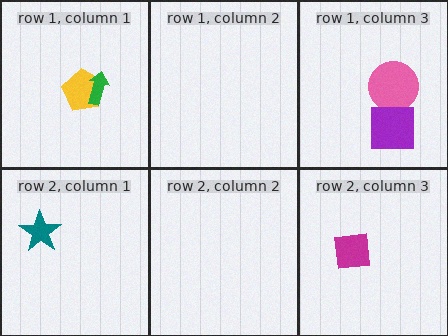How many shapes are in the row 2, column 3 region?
1.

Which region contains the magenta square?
The row 2, column 3 region.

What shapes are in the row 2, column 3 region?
The magenta square.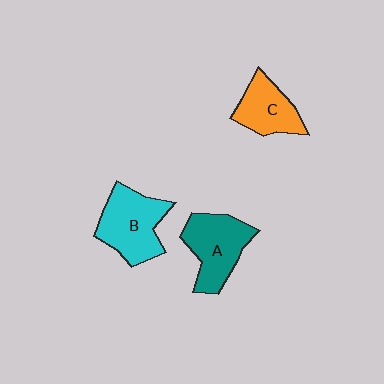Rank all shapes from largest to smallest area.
From largest to smallest: B (cyan), A (teal), C (orange).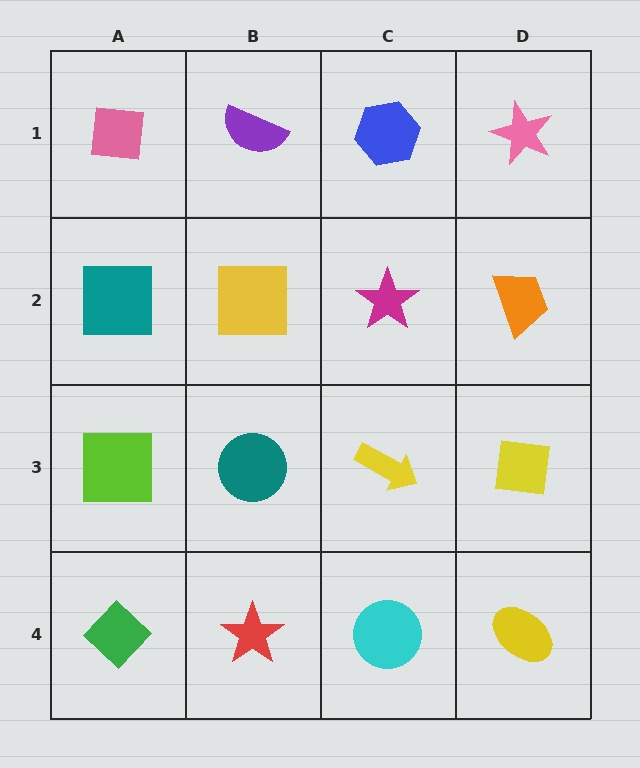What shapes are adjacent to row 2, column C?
A blue hexagon (row 1, column C), a yellow arrow (row 3, column C), a yellow square (row 2, column B), an orange trapezoid (row 2, column D).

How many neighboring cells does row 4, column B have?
3.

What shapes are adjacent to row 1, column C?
A magenta star (row 2, column C), a purple semicircle (row 1, column B), a pink star (row 1, column D).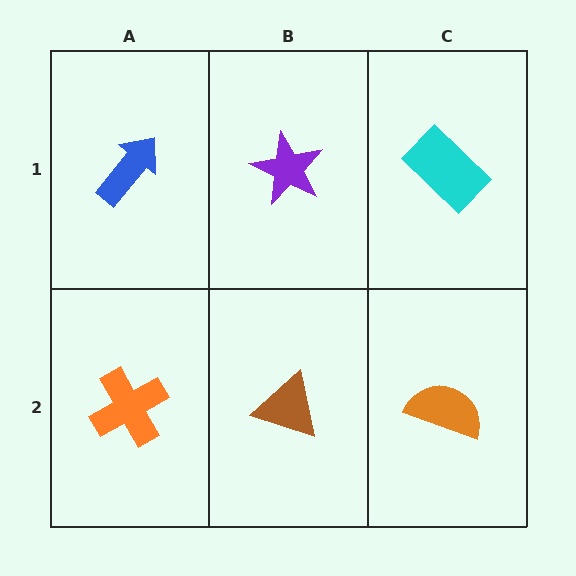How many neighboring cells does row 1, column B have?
3.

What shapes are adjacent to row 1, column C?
An orange semicircle (row 2, column C), a purple star (row 1, column B).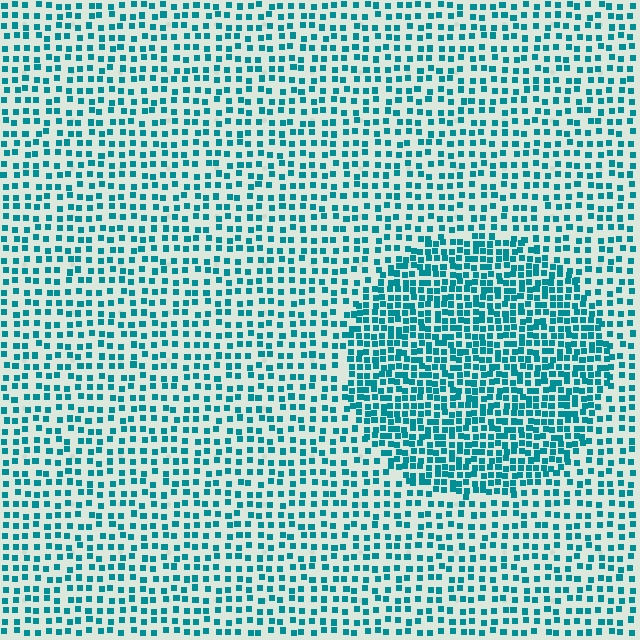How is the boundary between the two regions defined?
The boundary is defined by a change in element density (approximately 1.9x ratio). All elements are the same color, size, and shape.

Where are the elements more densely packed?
The elements are more densely packed inside the circle boundary.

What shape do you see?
I see a circle.